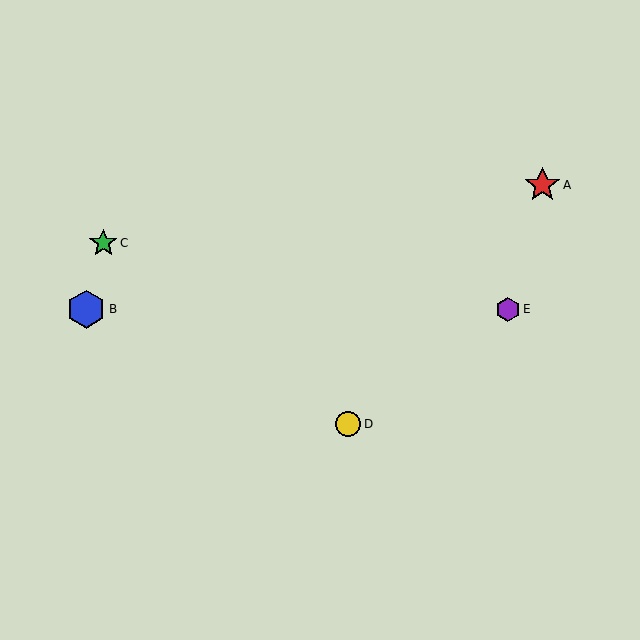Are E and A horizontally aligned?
No, E is at y≈309 and A is at y≈185.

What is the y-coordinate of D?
Object D is at y≈424.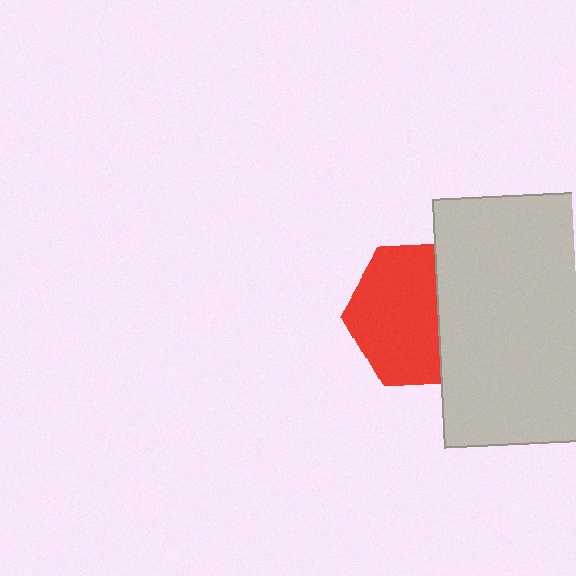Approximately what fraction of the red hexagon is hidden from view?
Roughly 37% of the red hexagon is hidden behind the light gray rectangle.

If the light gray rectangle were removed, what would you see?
You would see the complete red hexagon.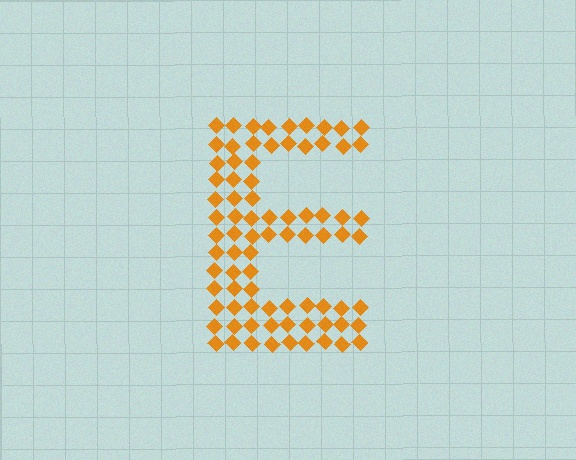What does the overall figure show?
The overall figure shows the letter E.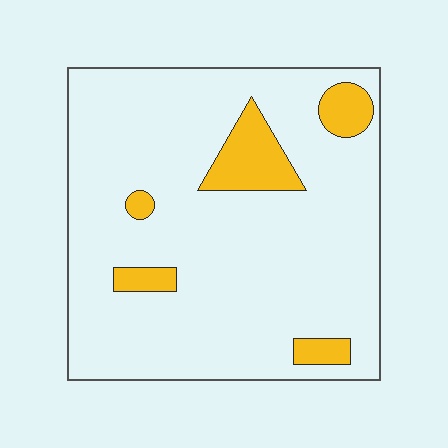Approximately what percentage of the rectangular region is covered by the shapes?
Approximately 10%.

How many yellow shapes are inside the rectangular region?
5.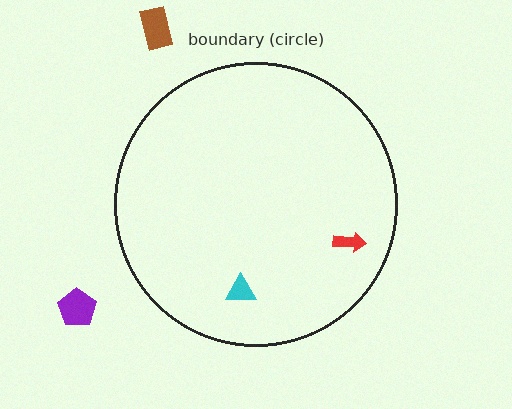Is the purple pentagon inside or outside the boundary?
Outside.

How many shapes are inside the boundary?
2 inside, 2 outside.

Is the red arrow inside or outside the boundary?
Inside.